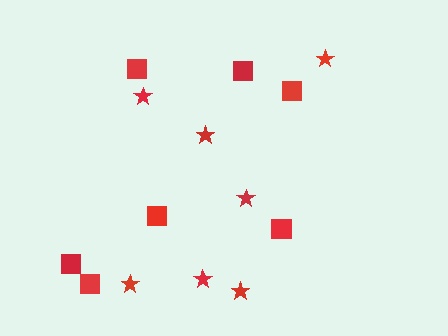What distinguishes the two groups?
There are 2 groups: one group of squares (7) and one group of stars (7).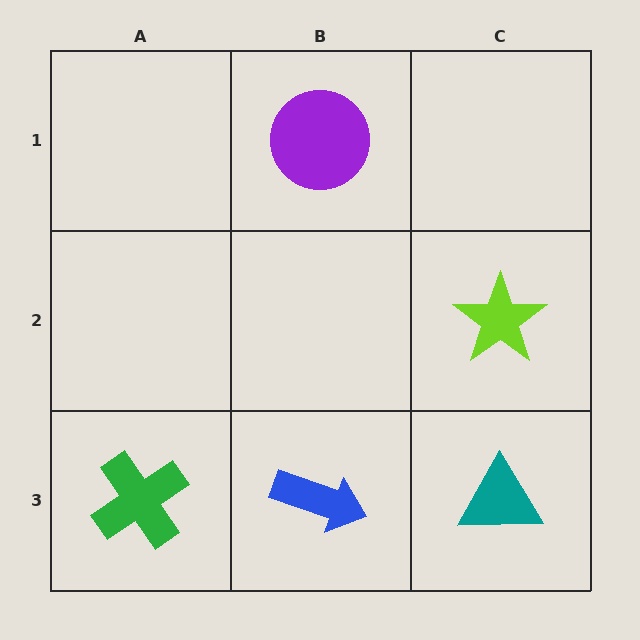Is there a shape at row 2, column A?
No, that cell is empty.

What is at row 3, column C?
A teal triangle.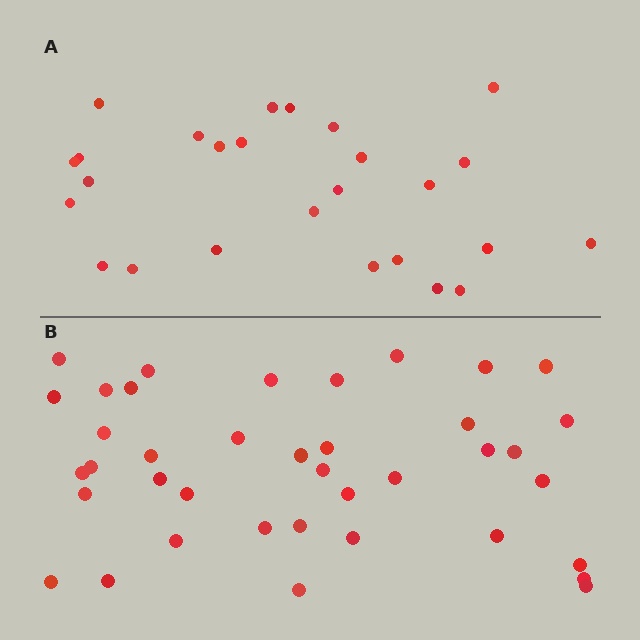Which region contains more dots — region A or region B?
Region B (the bottom region) has more dots.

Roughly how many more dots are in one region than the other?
Region B has approximately 15 more dots than region A.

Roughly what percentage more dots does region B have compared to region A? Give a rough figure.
About 50% more.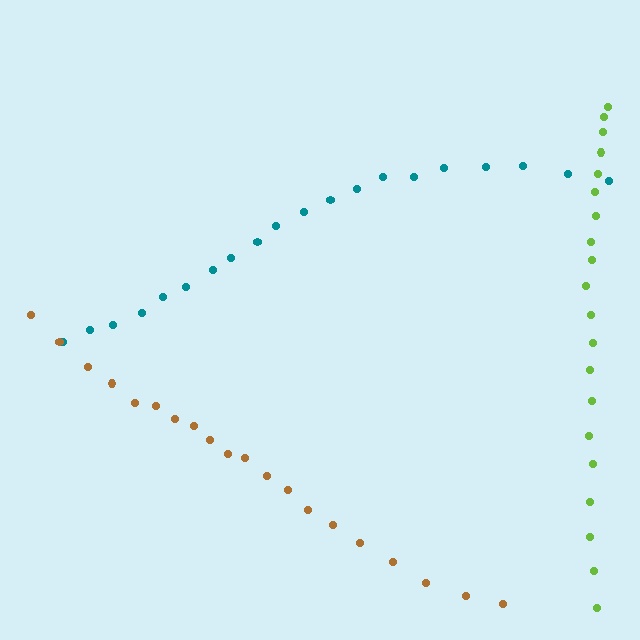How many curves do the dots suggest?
There are 3 distinct paths.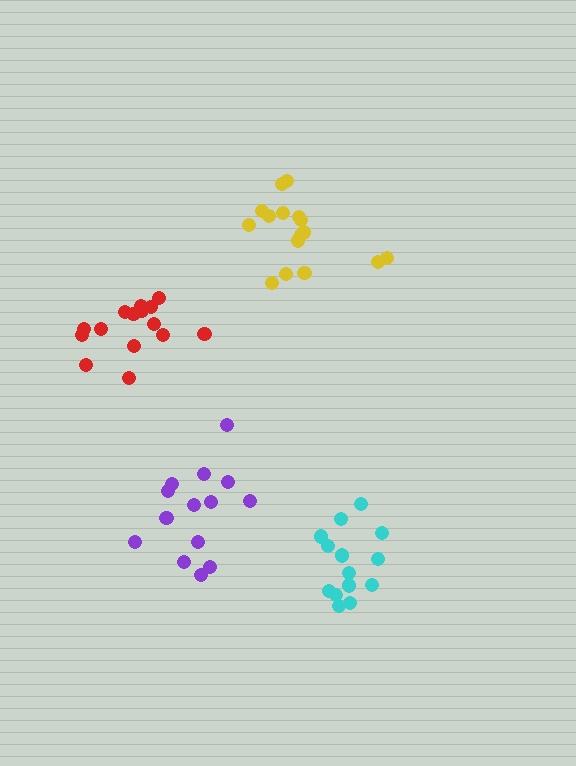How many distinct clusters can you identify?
There are 4 distinct clusters.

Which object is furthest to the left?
The red cluster is leftmost.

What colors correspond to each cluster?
The clusters are colored: red, purple, yellow, cyan.